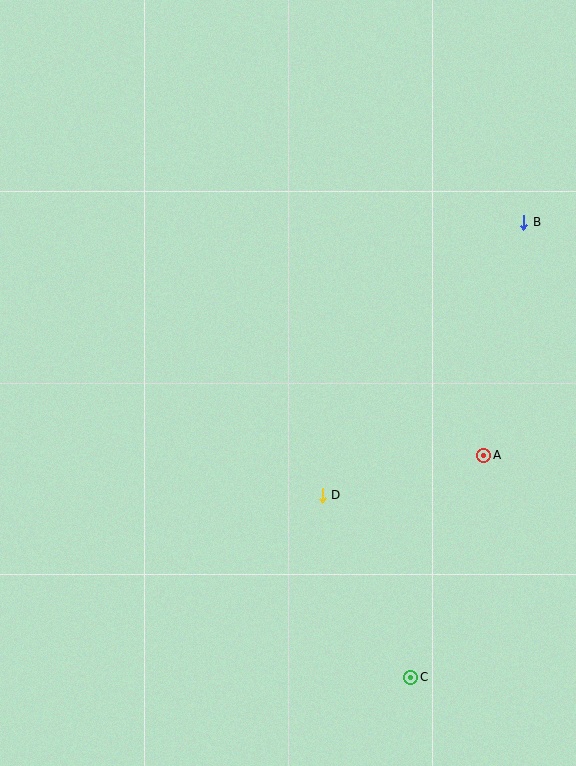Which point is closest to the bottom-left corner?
Point C is closest to the bottom-left corner.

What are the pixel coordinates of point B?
Point B is at (524, 222).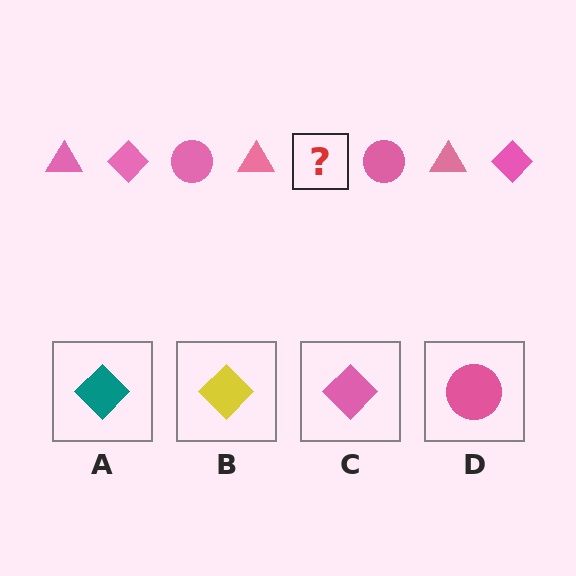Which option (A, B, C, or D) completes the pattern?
C.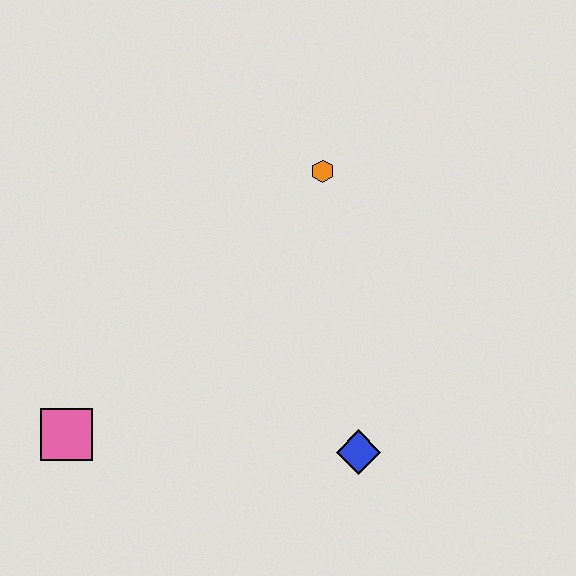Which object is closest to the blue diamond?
The orange hexagon is closest to the blue diamond.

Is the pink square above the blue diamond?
Yes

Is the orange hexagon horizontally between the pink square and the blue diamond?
Yes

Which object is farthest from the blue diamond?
The pink square is farthest from the blue diamond.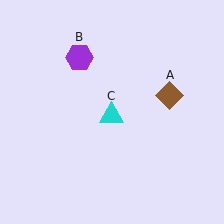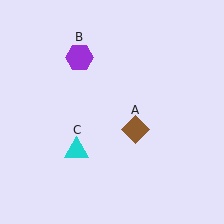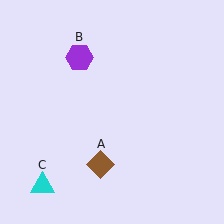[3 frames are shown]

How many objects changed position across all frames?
2 objects changed position: brown diamond (object A), cyan triangle (object C).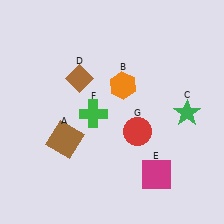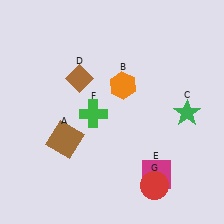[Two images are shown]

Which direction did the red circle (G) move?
The red circle (G) moved down.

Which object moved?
The red circle (G) moved down.